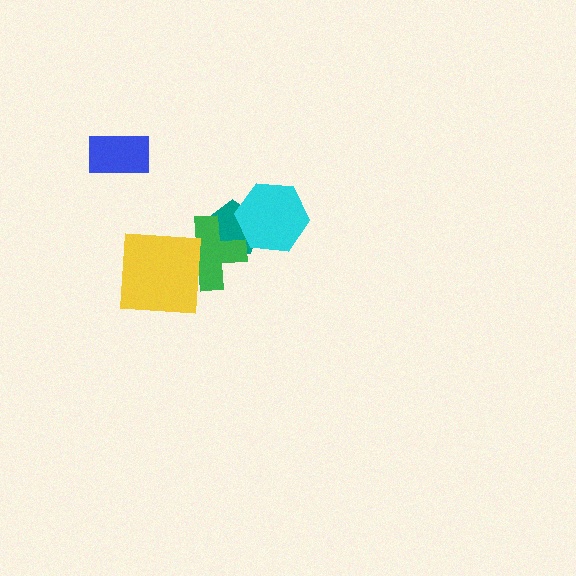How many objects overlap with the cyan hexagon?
1 object overlaps with the cyan hexagon.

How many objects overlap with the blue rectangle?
0 objects overlap with the blue rectangle.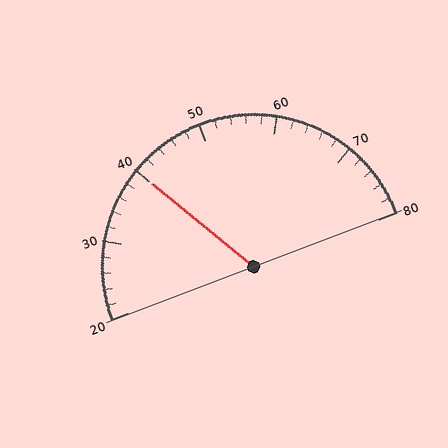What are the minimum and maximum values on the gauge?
The gauge ranges from 20 to 80.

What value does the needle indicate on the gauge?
The needle indicates approximately 40.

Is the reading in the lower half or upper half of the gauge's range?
The reading is in the lower half of the range (20 to 80).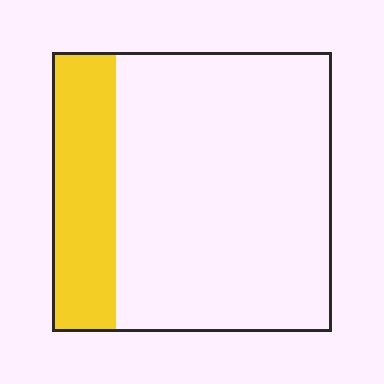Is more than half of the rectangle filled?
No.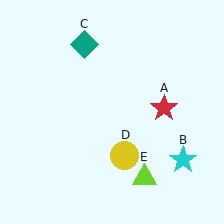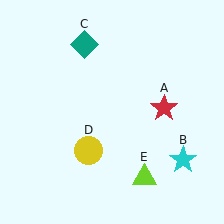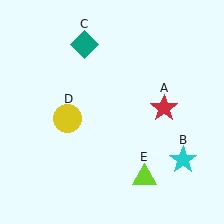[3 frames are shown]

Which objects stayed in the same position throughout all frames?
Red star (object A) and cyan star (object B) and teal diamond (object C) and lime triangle (object E) remained stationary.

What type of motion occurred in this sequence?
The yellow circle (object D) rotated clockwise around the center of the scene.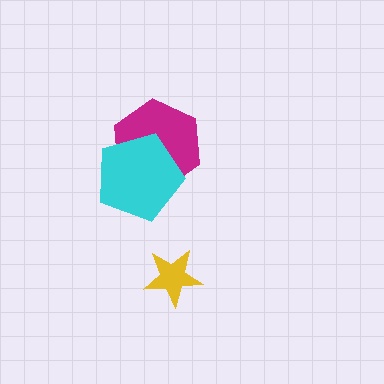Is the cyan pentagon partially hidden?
No, no other shape covers it.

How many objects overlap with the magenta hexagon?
1 object overlaps with the magenta hexagon.